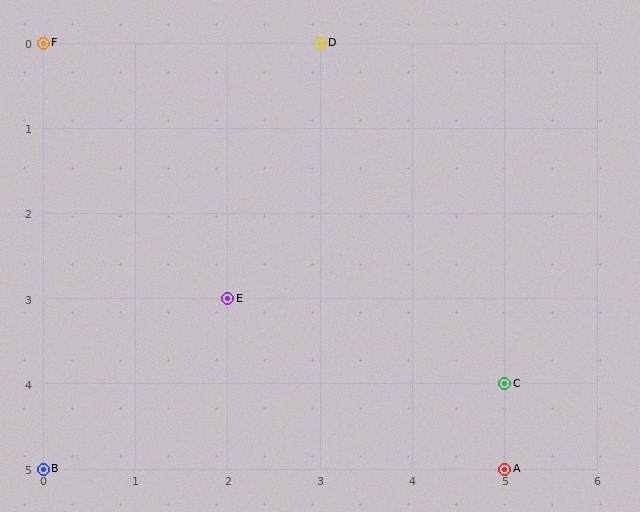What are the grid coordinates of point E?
Point E is at grid coordinates (2, 3).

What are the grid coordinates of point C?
Point C is at grid coordinates (5, 4).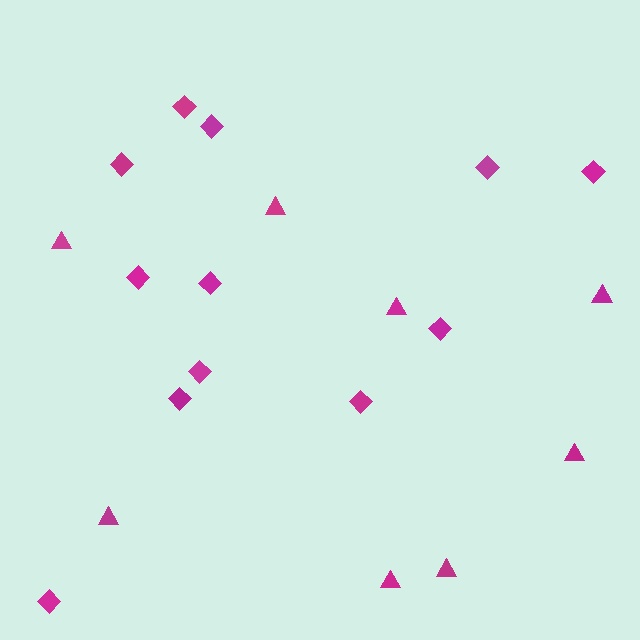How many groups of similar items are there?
There are 2 groups: one group of triangles (8) and one group of diamonds (12).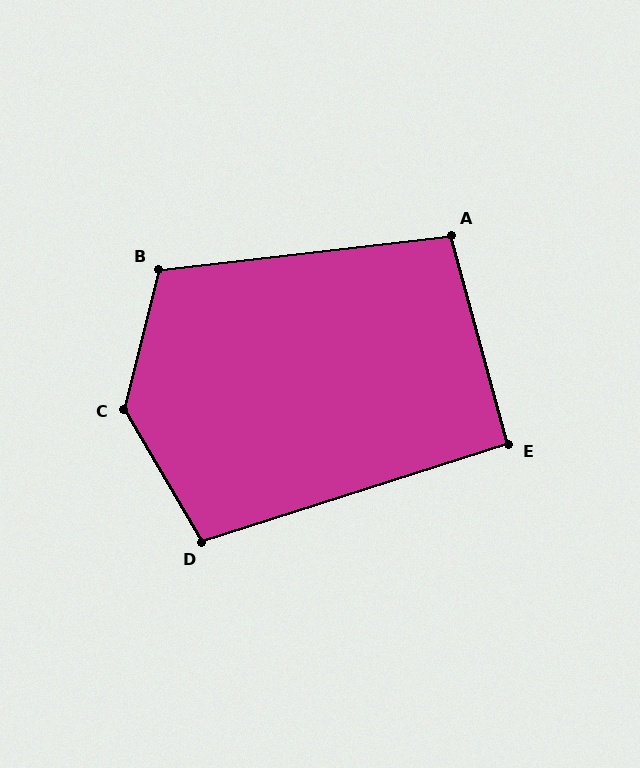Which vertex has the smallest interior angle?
E, at approximately 92 degrees.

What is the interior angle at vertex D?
Approximately 103 degrees (obtuse).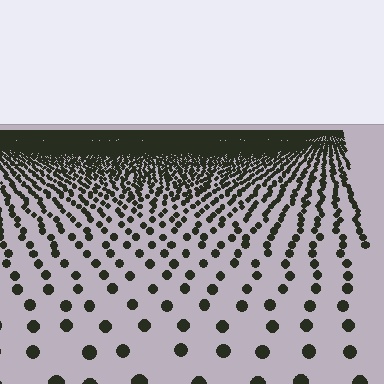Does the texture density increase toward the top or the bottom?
Density increases toward the top.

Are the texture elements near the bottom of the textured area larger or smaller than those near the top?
Larger. Near the bottom, elements are closer to the viewer and appear at a bigger on-screen size.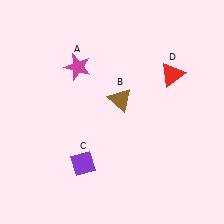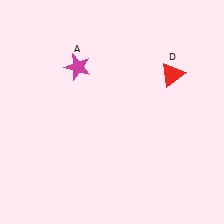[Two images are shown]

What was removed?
The brown triangle (B), the purple diamond (C) were removed in Image 2.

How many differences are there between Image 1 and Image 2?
There are 2 differences between the two images.